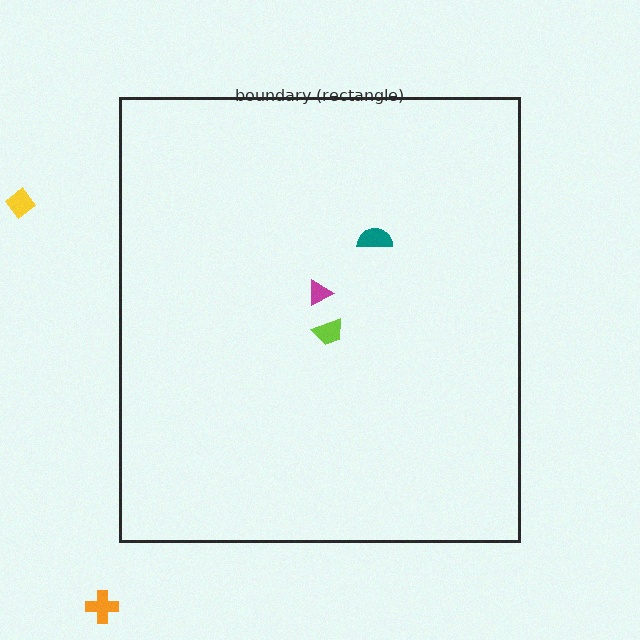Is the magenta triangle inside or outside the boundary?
Inside.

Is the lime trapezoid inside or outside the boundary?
Inside.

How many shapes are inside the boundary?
3 inside, 2 outside.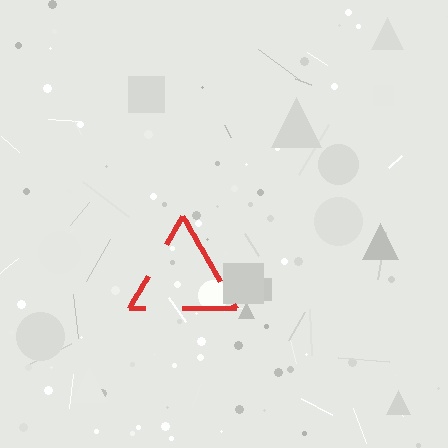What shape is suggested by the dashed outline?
The dashed outline suggests a triangle.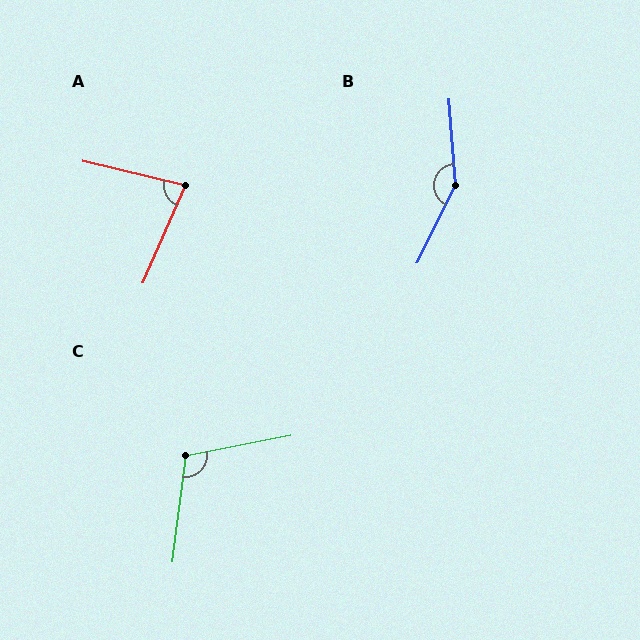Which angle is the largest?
B, at approximately 149 degrees.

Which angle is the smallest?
A, at approximately 80 degrees.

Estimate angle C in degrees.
Approximately 109 degrees.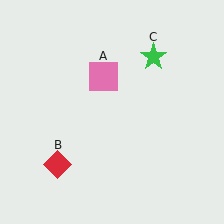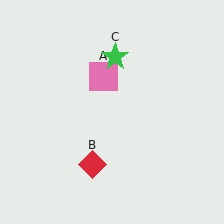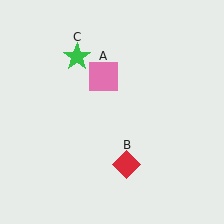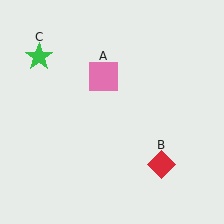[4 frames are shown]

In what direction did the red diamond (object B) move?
The red diamond (object B) moved right.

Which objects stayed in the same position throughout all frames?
Pink square (object A) remained stationary.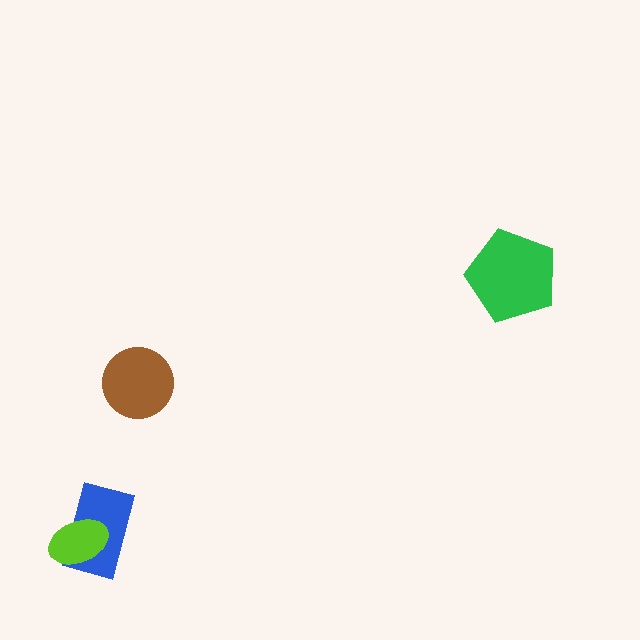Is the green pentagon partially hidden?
No, no other shape covers it.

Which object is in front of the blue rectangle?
The lime ellipse is in front of the blue rectangle.